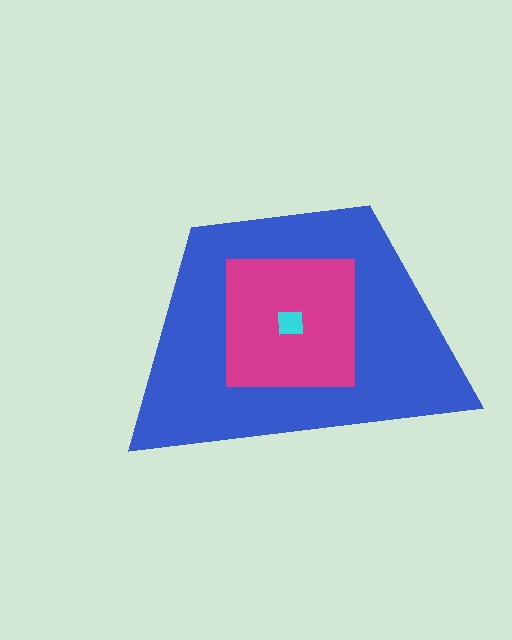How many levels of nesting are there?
3.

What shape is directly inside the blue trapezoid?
The magenta square.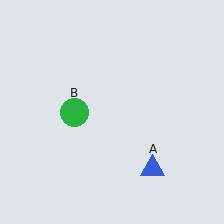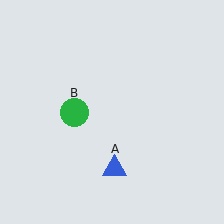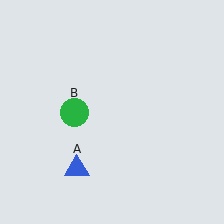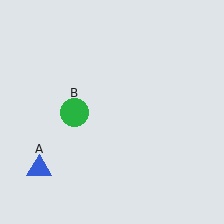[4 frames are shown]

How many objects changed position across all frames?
1 object changed position: blue triangle (object A).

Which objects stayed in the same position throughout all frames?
Green circle (object B) remained stationary.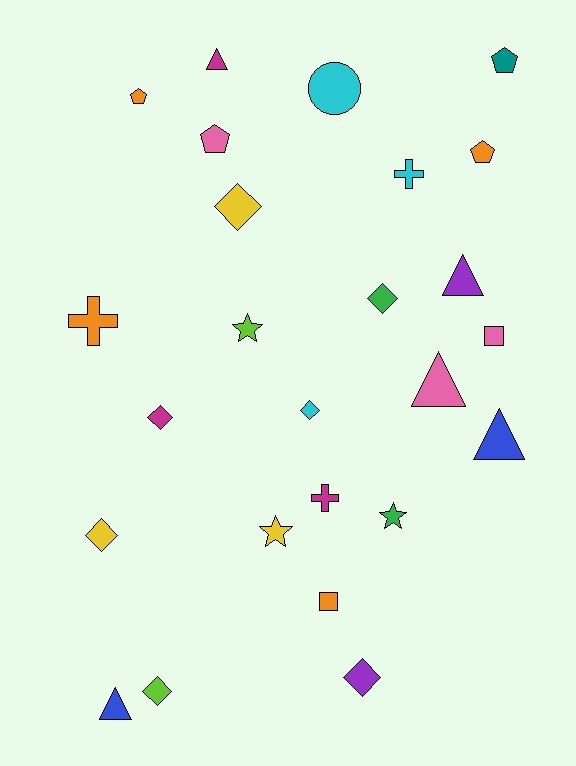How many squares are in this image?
There are 2 squares.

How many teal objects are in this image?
There is 1 teal object.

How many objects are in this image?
There are 25 objects.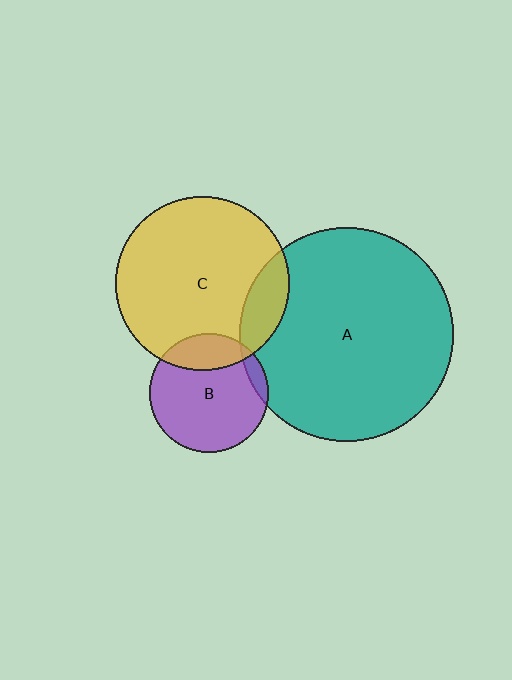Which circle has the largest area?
Circle A (teal).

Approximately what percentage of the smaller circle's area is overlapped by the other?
Approximately 5%.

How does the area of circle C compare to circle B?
Approximately 2.1 times.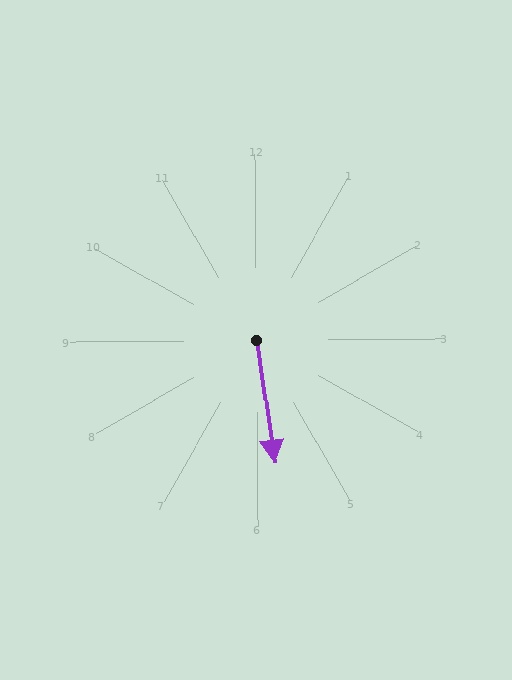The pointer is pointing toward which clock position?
Roughly 6 o'clock.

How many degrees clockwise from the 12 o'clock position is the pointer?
Approximately 172 degrees.